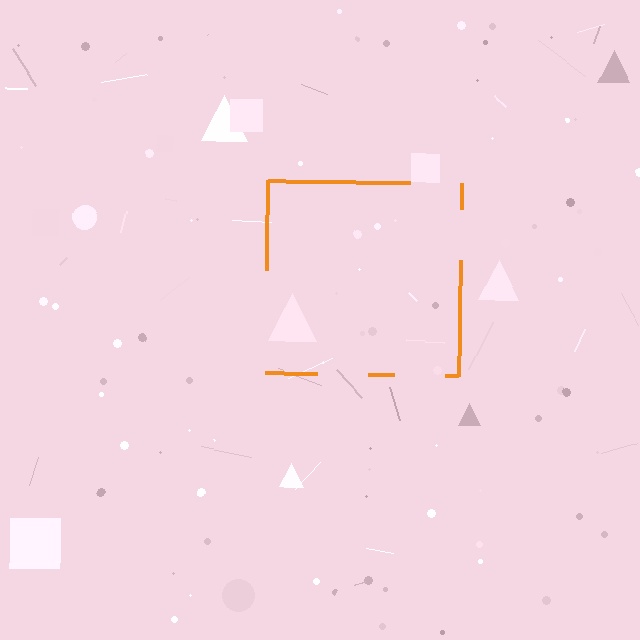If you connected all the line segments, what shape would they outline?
They would outline a square.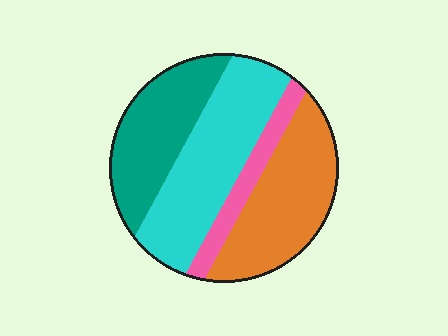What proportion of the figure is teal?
Teal covers 25% of the figure.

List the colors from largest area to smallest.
From largest to smallest: cyan, orange, teal, pink.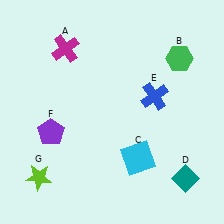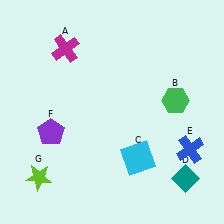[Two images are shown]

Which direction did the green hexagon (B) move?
The green hexagon (B) moved down.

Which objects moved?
The objects that moved are: the green hexagon (B), the blue cross (E).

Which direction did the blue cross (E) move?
The blue cross (E) moved down.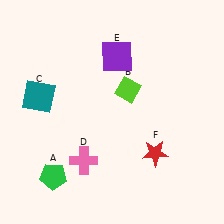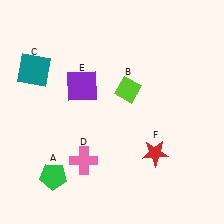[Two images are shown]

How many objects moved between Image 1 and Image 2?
2 objects moved between the two images.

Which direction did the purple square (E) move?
The purple square (E) moved left.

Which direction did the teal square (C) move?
The teal square (C) moved up.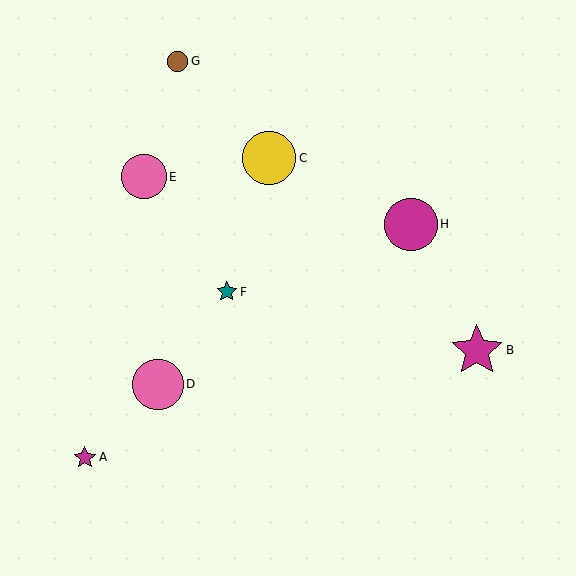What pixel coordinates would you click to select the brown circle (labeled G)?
Click at (178, 61) to select the brown circle G.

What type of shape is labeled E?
Shape E is a pink circle.